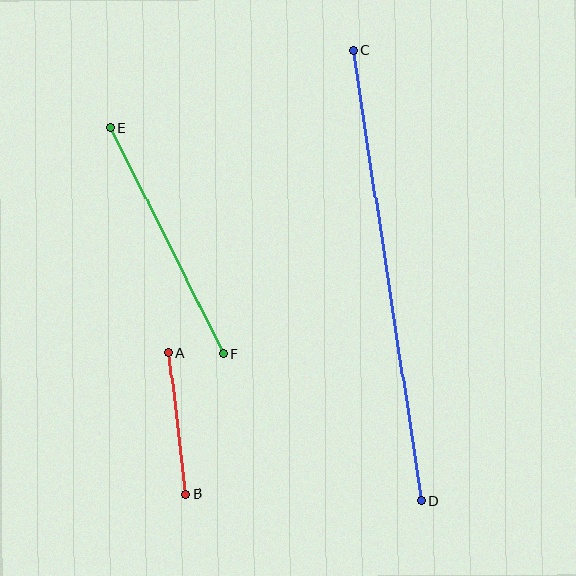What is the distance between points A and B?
The distance is approximately 142 pixels.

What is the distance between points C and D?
The distance is approximately 457 pixels.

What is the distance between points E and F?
The distance is approximately 254 pixels.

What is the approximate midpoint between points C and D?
The midpoint is at approximately (387, 276) pixels.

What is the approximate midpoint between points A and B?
The midpoint is at approximately (177, 423) pixels.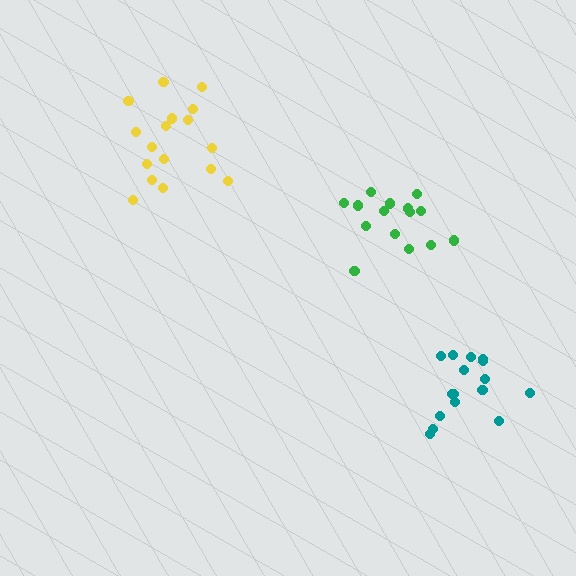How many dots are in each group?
Group 1: 16 dots, Group 2: 15 dots, Group 3: 17 dots (48 total).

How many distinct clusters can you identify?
There are 3 distinct clusters.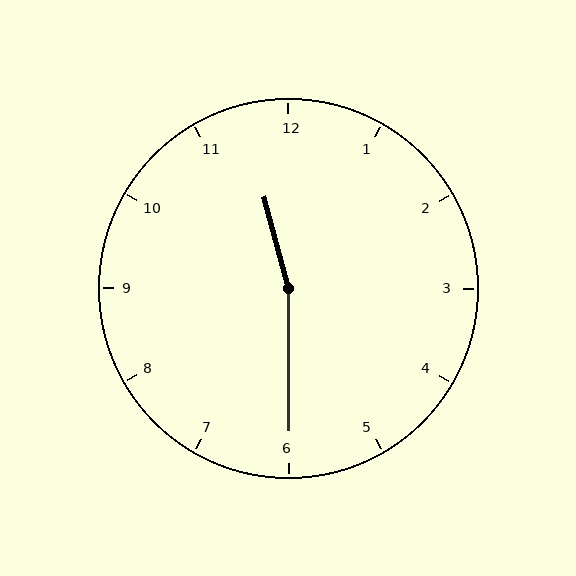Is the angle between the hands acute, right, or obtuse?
It is obtuse.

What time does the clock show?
11:30.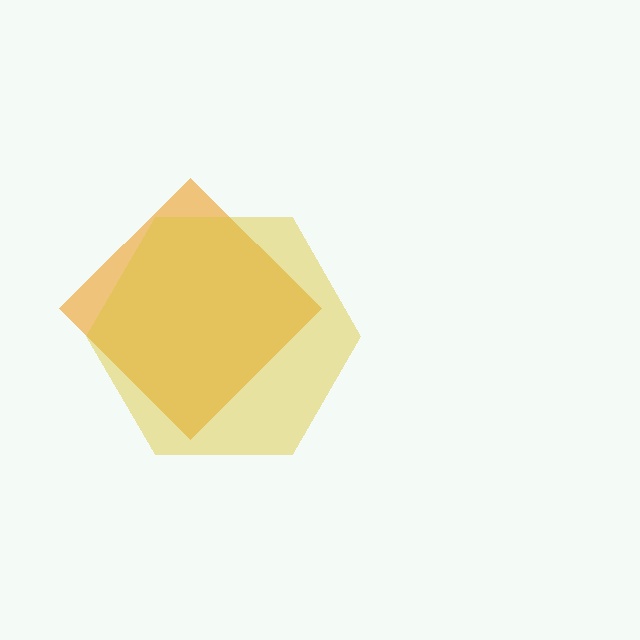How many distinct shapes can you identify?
There are 2 distinct shapes: an orange diamond, a yellow hexagon.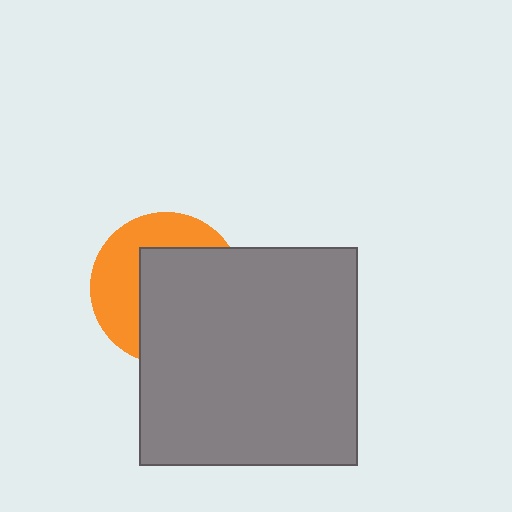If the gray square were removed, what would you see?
You would see the complete orange circle.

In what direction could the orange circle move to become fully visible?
The orange circle could move toward the upper-left. That would shift it out from behind the gray square entirely.